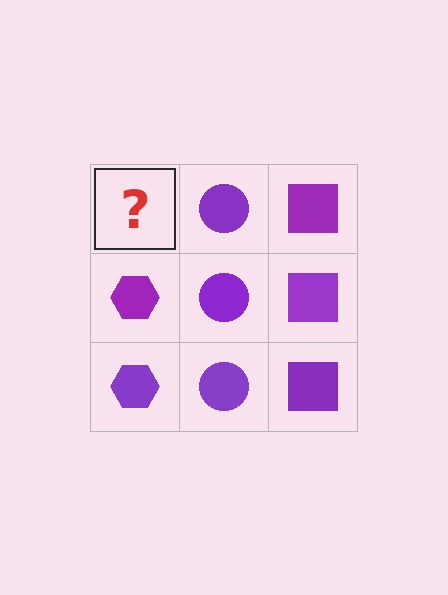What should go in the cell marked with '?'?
The missing cell should contain a purple hexagon.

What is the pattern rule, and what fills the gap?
The rule is that each column has a consistent shape. The gap should be filled with a purple hexagon.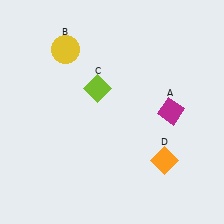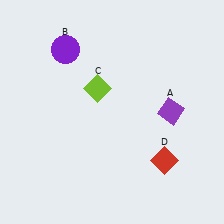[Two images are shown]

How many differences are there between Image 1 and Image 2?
There are 3 differences between the two images.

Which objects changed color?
A changed from magenta to purple. B changed from yellow to purple. D changed from orange to red.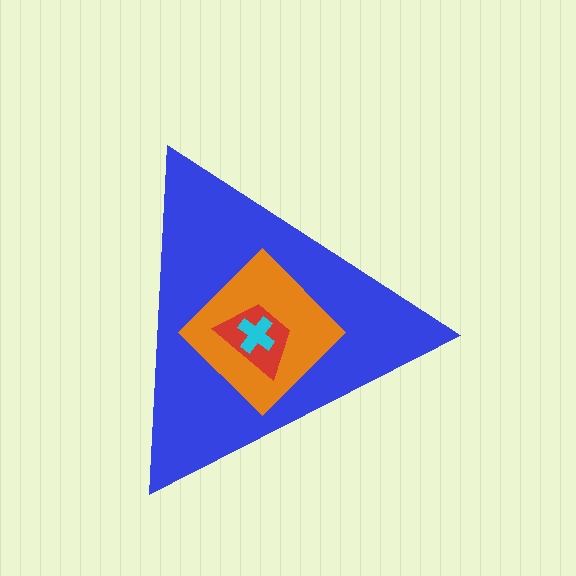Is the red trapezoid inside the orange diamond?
Yes.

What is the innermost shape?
The cyan cross.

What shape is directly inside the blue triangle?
The orange diamond.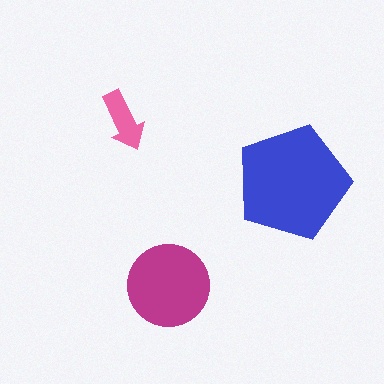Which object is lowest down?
The magenta circle is bottommost.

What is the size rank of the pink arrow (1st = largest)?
3rd.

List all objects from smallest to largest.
The pink arrow, the magenta circle, the blue pentagon.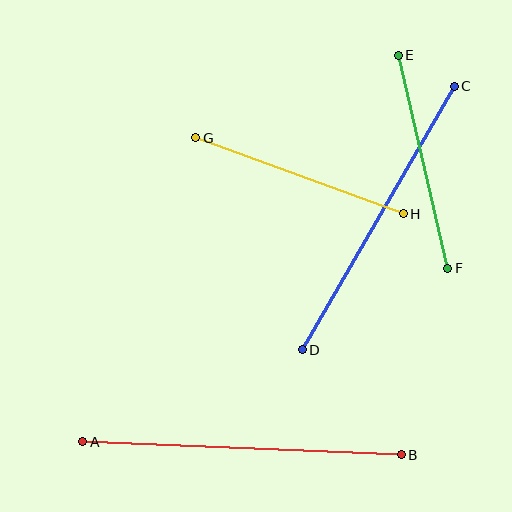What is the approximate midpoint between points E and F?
The midpoint is at approximately (423, 162) pixels.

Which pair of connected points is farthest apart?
Points A and B are farthest apart.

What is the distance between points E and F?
The distance is approximately 219 pixels.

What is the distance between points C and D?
The distance is approximately 304 pixels.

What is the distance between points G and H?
The distance is approximately 221 pixels.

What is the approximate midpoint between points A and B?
The midpoint is at approximately (242, 448) pixels.